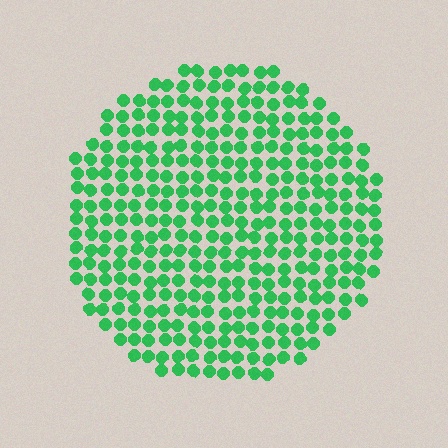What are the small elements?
The small elements are circles.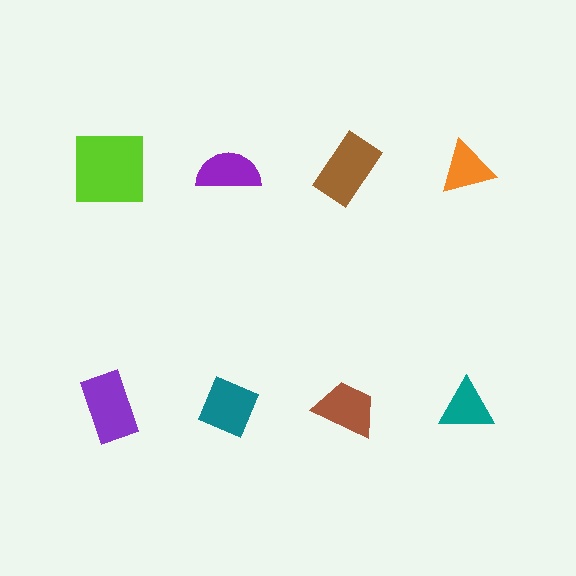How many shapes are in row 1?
4 shapes.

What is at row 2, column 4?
A teal triangle.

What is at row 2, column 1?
A purple rectangle.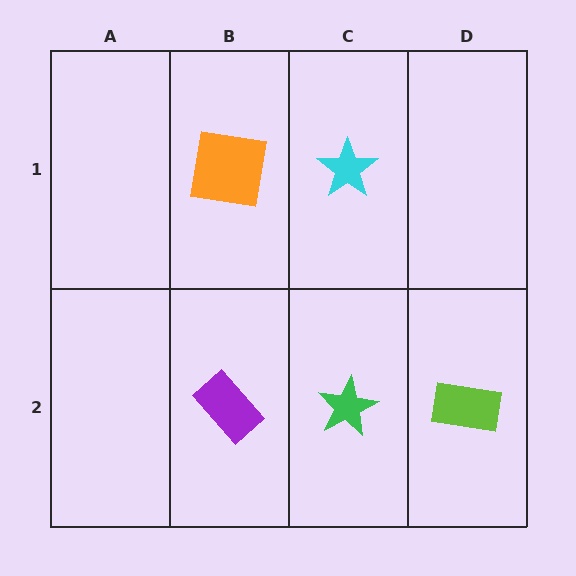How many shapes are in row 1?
2 shapes.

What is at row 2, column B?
A purple rectangle.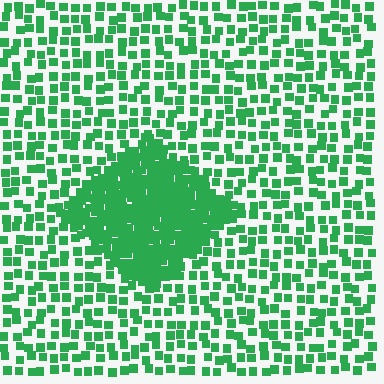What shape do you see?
I see a diamond.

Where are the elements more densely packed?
The elements are more densely packed inside the diamond boundary.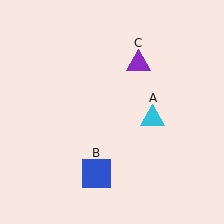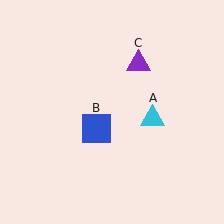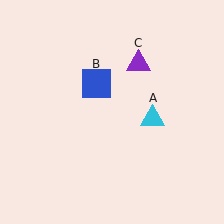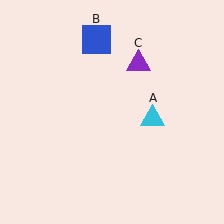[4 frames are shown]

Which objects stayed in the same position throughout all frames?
Cyan triangle (object A) and purple triangle (object C) remained stationary.